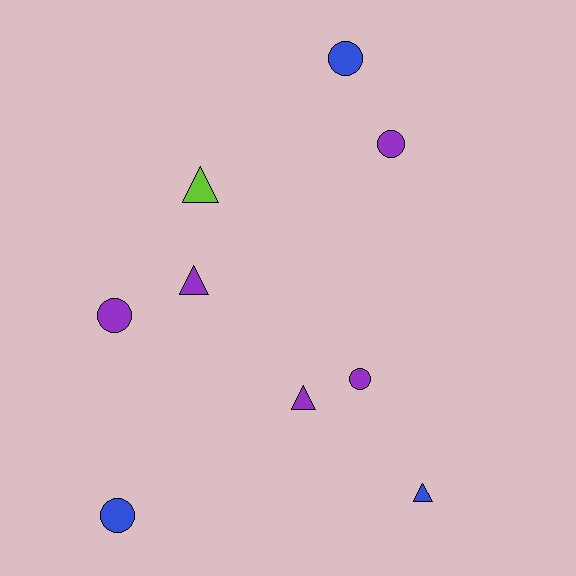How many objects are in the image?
There are 9 objects.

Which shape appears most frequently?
Circle, with 5 objects.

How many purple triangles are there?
There are 2 purple triangles.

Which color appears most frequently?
Purple, with 5 objects.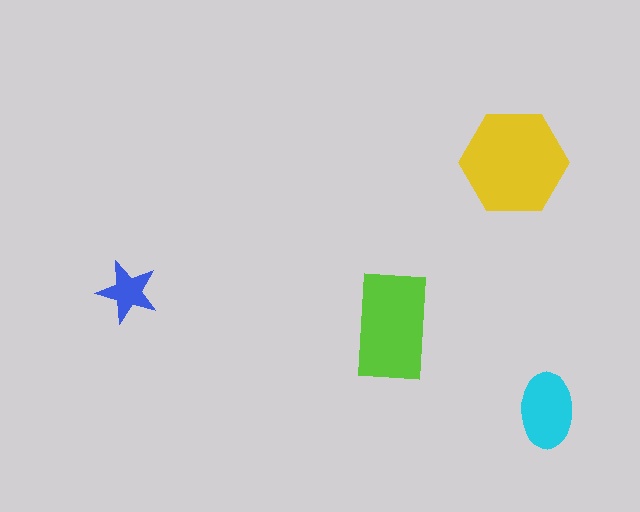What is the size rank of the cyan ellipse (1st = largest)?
3rd.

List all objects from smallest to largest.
The blue star, the cyan ellipse, the lime rectangle, the yellow hexagon.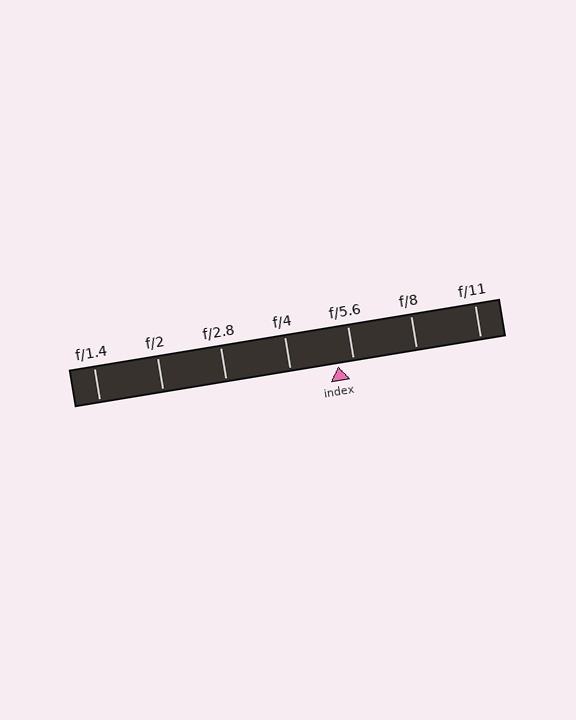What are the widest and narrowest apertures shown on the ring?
The widest aperture shown is f/1.4 and the narrowest is f/11.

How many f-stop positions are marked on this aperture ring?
There are 7 f-stop positions marked.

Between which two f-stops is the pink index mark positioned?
The index mark is between f/4 and f/5.6.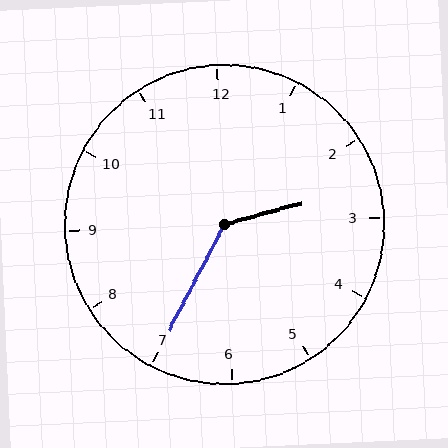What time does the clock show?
2:35.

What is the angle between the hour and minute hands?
Approximately 132 degrees.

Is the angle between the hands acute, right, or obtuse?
It is obtuse.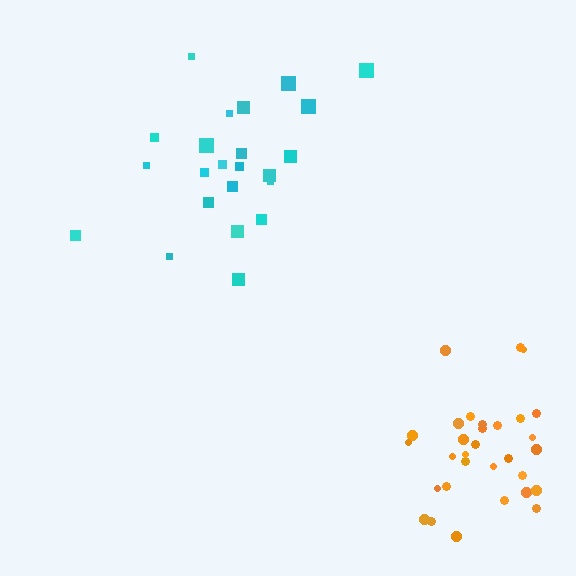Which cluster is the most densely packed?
Orange.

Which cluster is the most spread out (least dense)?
Cyan.